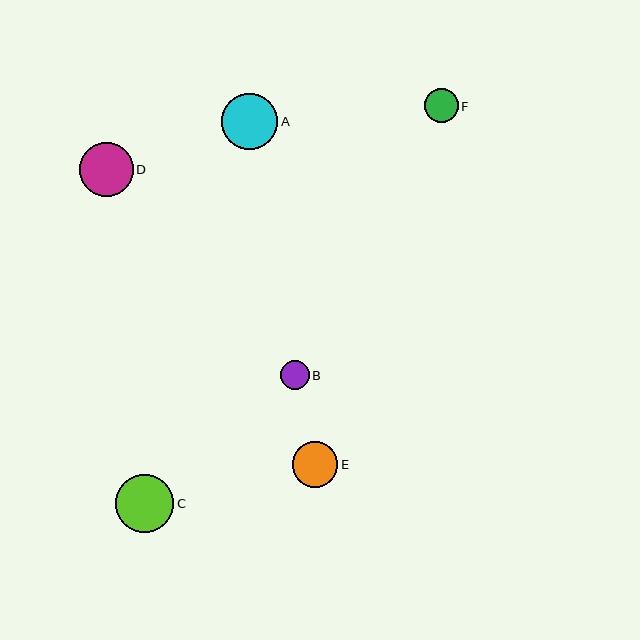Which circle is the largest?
Circle C is the largest with a size of approximately 58 pixels.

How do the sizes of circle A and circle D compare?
Circle A and circle D are approximately the same size.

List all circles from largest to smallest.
From largest to smallest: C, A, D, E, F, B.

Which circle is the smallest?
Circle B is the smallest with a size of approximately 29 pixels.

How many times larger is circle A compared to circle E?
Circle A is approximately 1.2 times the size of circle E.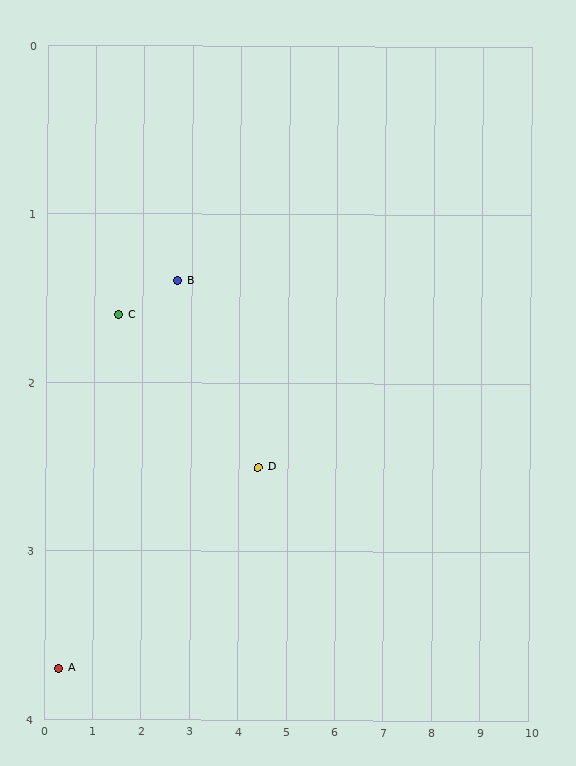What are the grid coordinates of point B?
Point B is at approximately (2.7, 1.4).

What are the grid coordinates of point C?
Point C is at approximately (1.5, 1.6).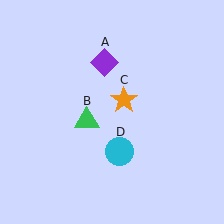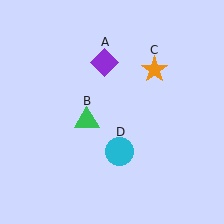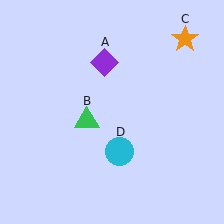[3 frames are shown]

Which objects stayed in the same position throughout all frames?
Purple diamond (object A) and green triangle (object B) and cyan circle (object D) remained stationary.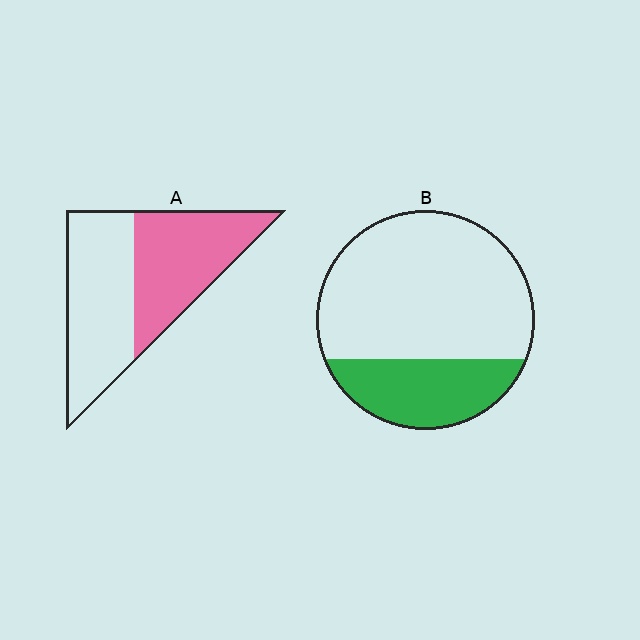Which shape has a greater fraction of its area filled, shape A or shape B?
Shape A.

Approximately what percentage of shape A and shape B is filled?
A is approximately 50% and B is approximately 30%.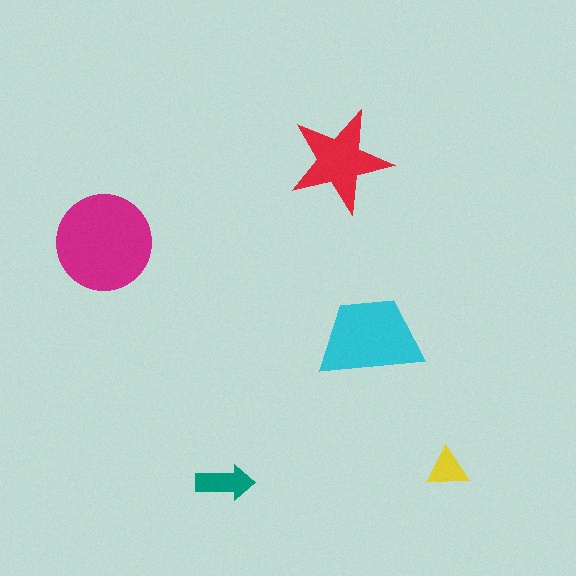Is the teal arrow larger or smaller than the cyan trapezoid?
Smaller.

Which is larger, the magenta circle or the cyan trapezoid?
The magenta circle.